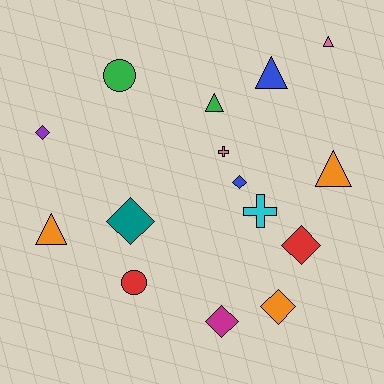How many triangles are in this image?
There are 5 triangles.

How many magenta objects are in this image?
There is 1 magenta object.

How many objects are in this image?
There are 15 objects.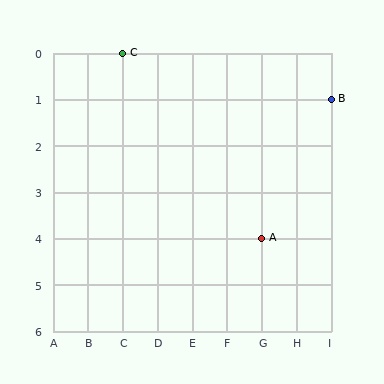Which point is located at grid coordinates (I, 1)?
Point B is at (I, 1).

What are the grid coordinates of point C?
Point C is at grid coordinates (C, 0).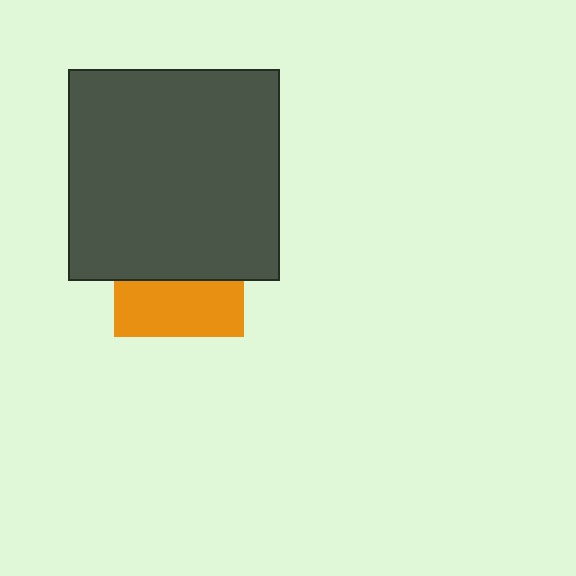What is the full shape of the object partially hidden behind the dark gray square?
The partially hidden object is an orange square.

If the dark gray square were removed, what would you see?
You would see the complete orange square.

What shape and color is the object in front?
The object in front is a dark gray square.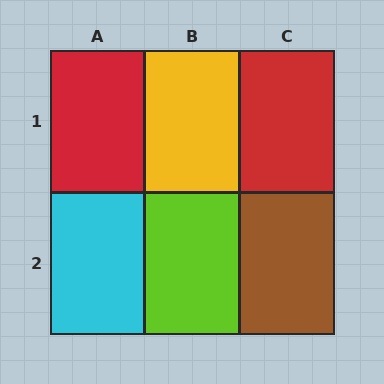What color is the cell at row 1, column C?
Red.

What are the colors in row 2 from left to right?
Cyan, lime, brown.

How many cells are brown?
1 cell is brown.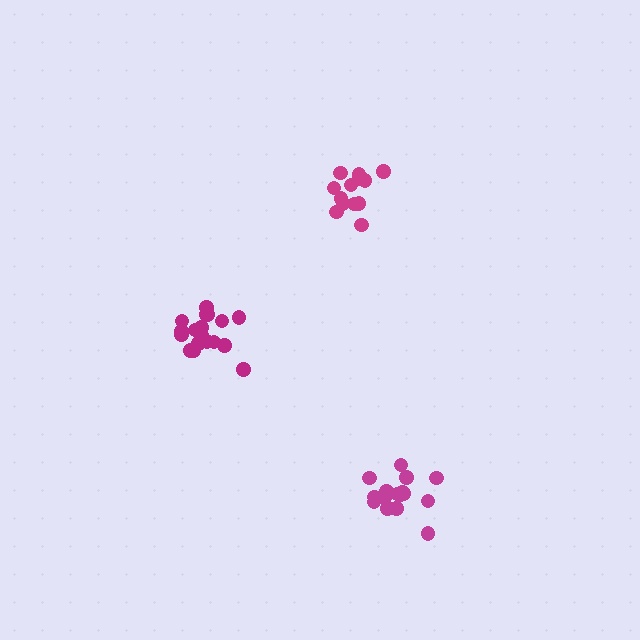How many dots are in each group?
Group 1: 16 dots, Group 2: 13 dots, Group 3: 18 dots (47 total).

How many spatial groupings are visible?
There are 3 spatial groupings.